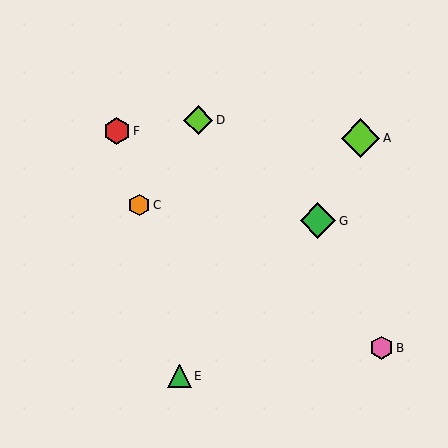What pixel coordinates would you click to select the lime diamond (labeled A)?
Click at (360, 138) to select the lime diamond A.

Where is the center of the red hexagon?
The center of the red hexagon is at (117, 131).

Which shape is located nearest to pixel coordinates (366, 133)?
The lime diamond (labeled A) at (360, 138) is nearest to that location.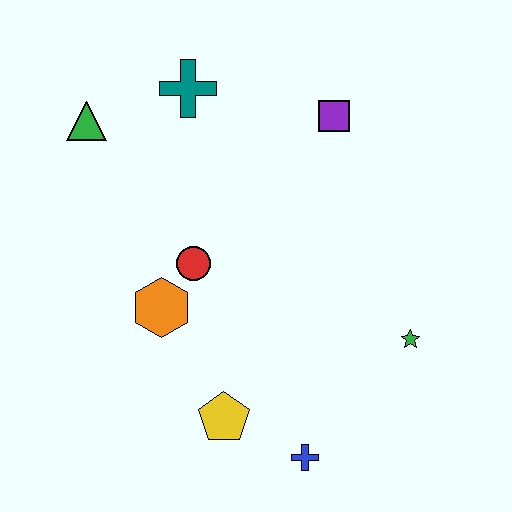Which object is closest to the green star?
The blue cross is closest to the green star.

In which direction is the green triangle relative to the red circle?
The green triangle is above the red circle.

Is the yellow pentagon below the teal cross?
Yes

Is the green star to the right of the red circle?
Yes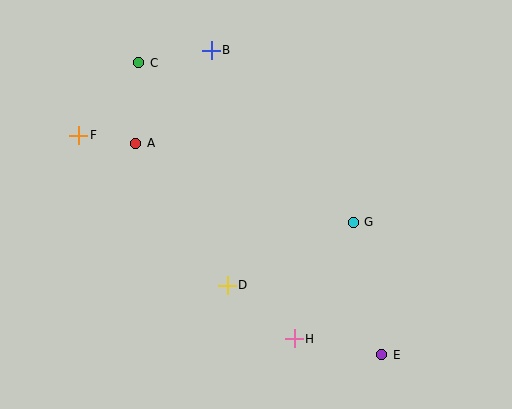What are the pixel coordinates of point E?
Point E is at (382, 355).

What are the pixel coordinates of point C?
Point C is at (139, 63).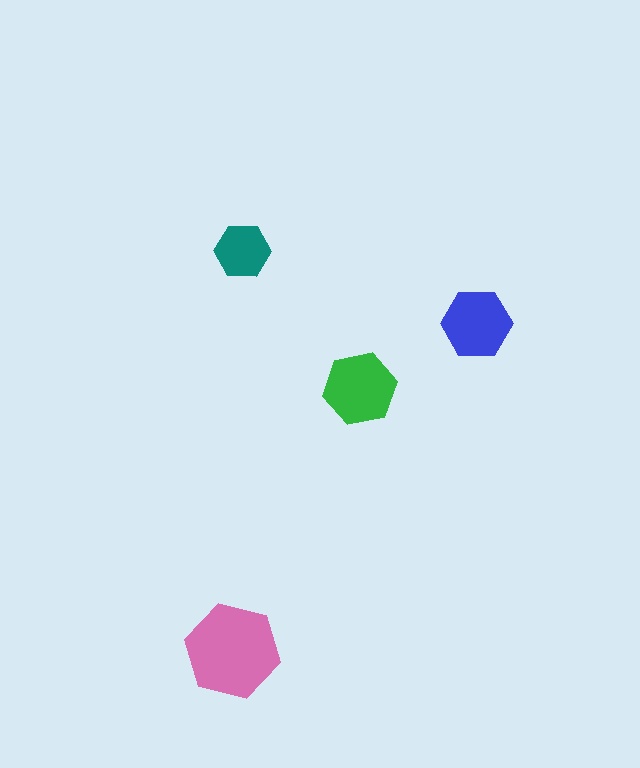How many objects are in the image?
There are 4 objects in the image.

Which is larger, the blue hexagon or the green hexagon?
The green one.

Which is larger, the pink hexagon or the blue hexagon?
The pink one.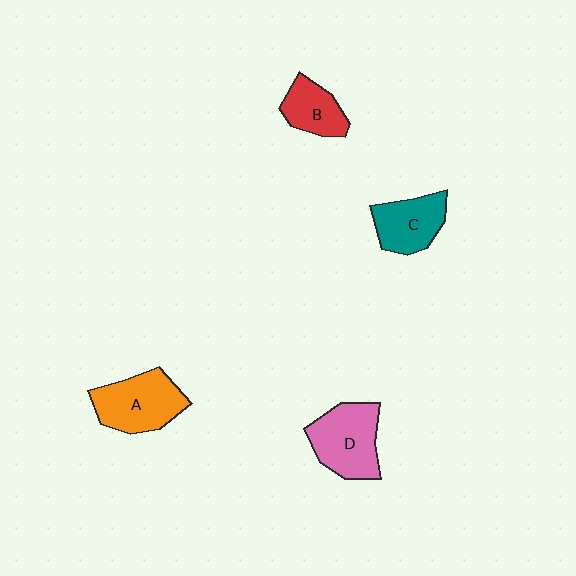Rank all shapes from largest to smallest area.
From largest to smallest: D (pink), A (orange), C (teal), B (red).